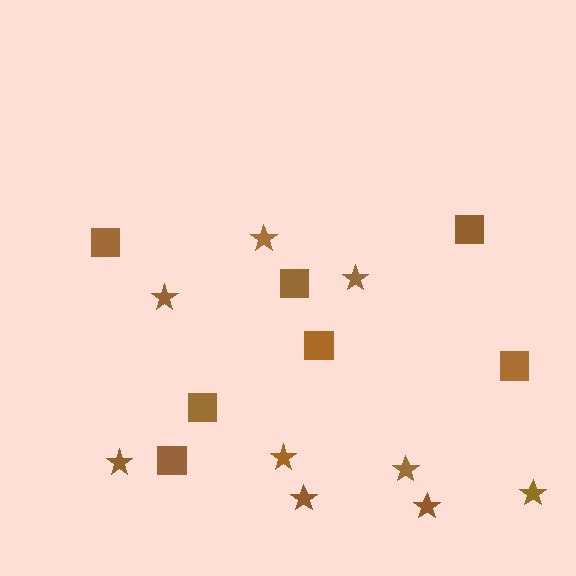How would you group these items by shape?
There are 2 groups: one group of squares (7) and one group of stars (9).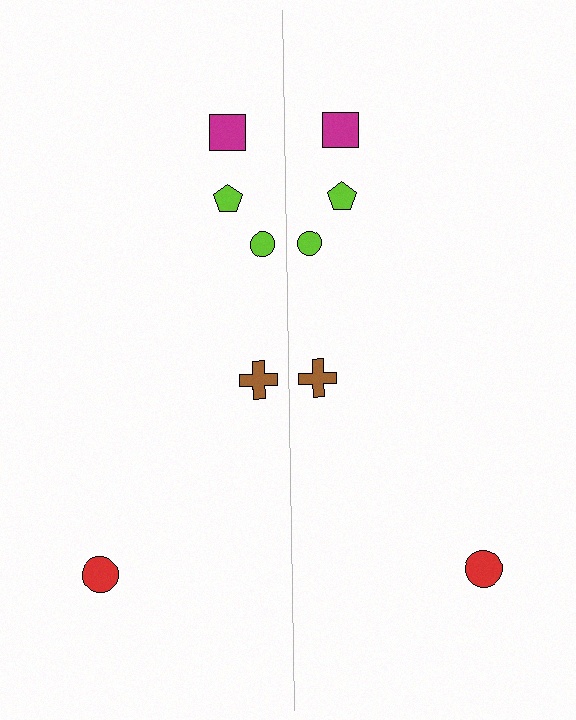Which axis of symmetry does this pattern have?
The pattern has a vertical axis of symmetry running through the center of the image.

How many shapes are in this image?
There are 10 shapes in this image.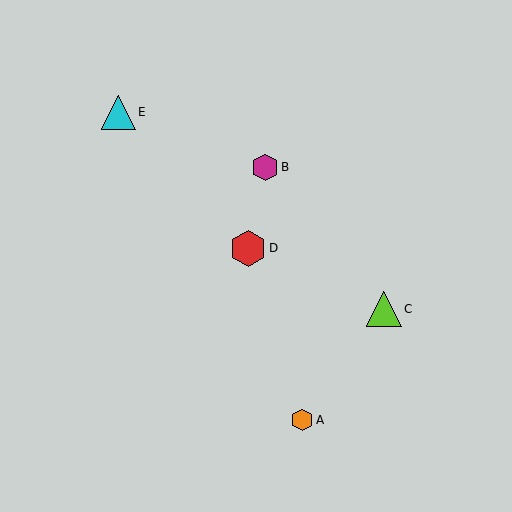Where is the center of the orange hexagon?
The center of the orange hexagon is at (302, 420).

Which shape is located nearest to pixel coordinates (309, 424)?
The orange hexagon (labeled A) at (302, 420) is nearest to that location.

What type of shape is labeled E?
Shape E is a cyan triangle.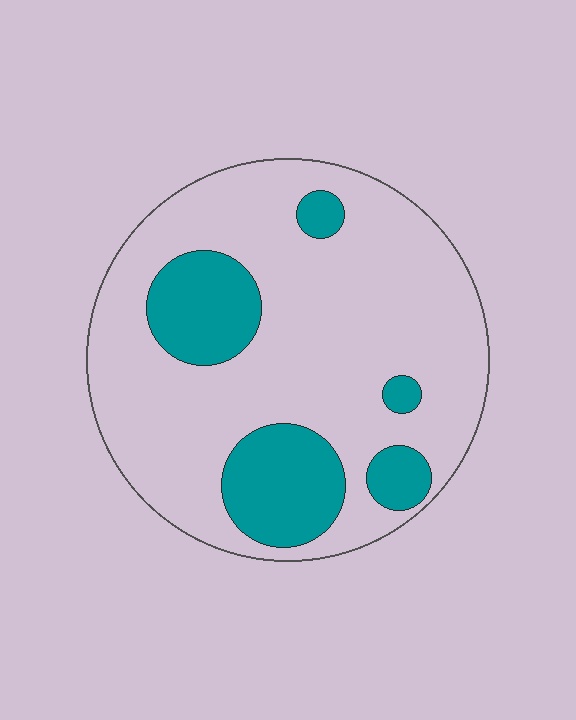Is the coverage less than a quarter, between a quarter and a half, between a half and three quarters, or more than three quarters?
Less than a quarter.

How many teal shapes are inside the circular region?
5.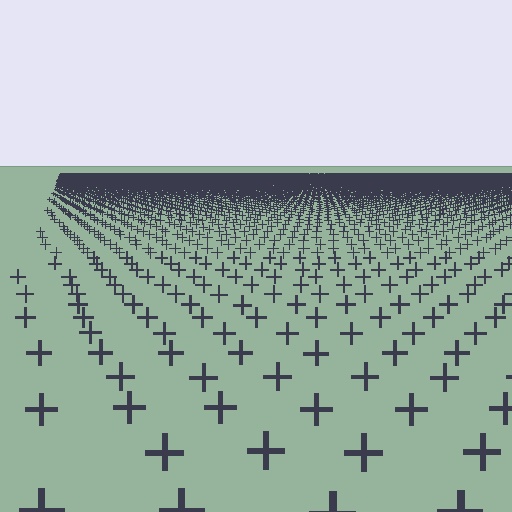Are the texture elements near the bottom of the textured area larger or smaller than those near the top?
Larger. Near the bottom, elements are closer to the viewer and appear at a bigger on-screen size.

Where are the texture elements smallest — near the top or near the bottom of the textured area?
Near the top.